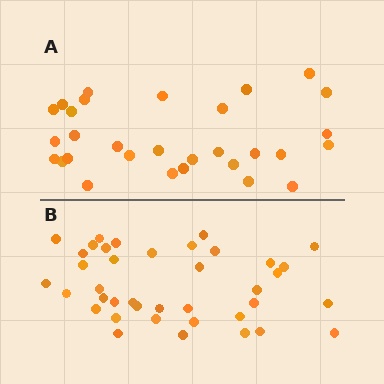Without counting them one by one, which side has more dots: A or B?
Region B (the bottom region) has more dots.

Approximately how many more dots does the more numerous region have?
Region B has roughly 8 or so more dots than region A.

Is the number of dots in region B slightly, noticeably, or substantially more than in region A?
Region B has noticeably more, but not dramatically so. The ratio is roughly 1.3 to 1.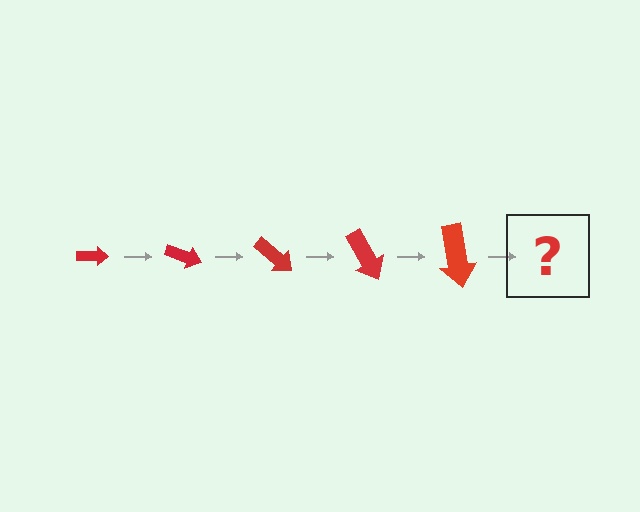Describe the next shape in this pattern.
It should be an arrow, larger than the previous one and rotated 100 degrees from the start.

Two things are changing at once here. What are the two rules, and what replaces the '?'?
The two rules are that the arrow grows larger each step and it rotates 20 degrees each step. The '?' should be an arrow, larger than the previous one and rotated 100 degrees from the start.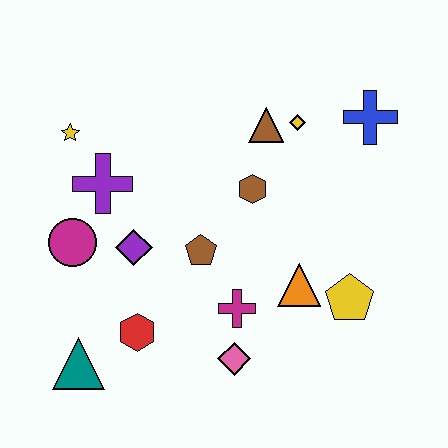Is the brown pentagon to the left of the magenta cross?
Yes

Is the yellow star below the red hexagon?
No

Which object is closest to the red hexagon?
The teal triangle is closest to the red hexagon.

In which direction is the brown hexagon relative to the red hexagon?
The brown hexagon is above the red hexagon.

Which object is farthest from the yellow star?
The yellow pentagon is farthest from the yellow star.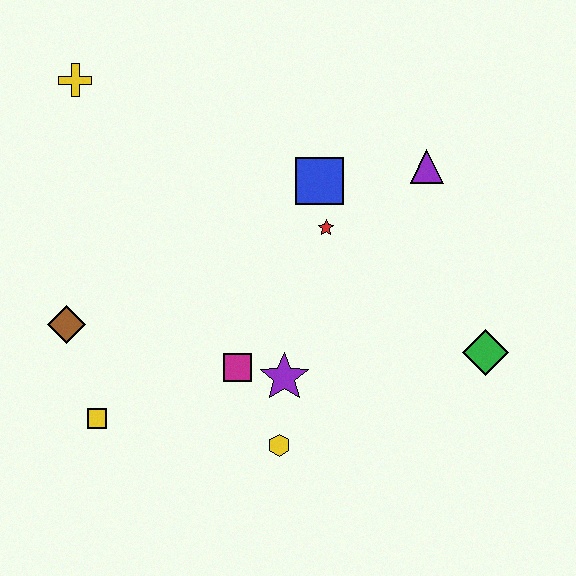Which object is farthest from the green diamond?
The yellow cross is farthest from the green diamond.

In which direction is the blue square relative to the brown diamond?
The blue square is to the right of the brown diamond.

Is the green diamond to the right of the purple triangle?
Yes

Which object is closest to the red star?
The blue square is closest to the red star.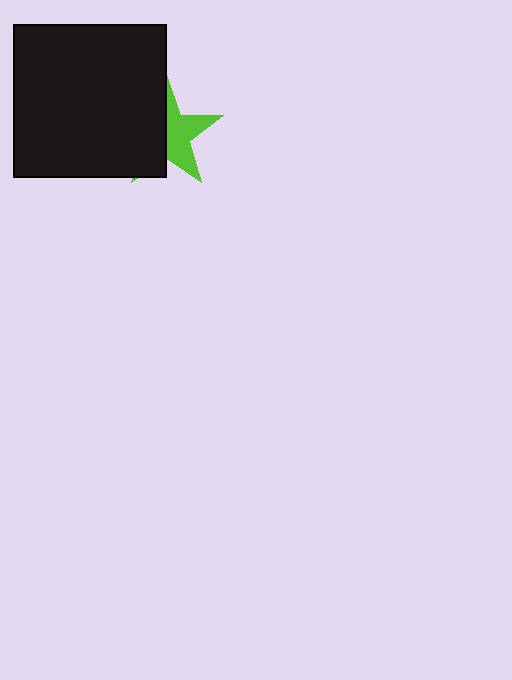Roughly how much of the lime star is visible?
About half of it is visible (roughly 48%).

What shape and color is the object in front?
The object in front is a black square.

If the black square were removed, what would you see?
You would see the complete lime star.